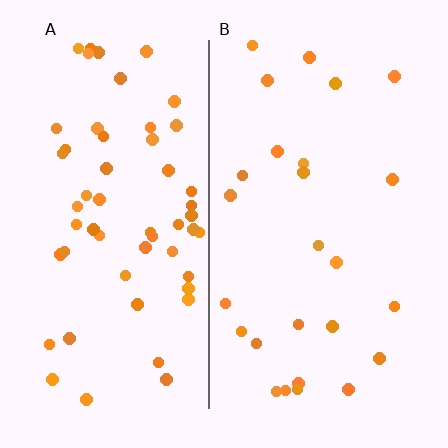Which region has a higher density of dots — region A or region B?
A (the left).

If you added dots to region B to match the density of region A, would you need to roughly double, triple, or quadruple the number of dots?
Approximately double.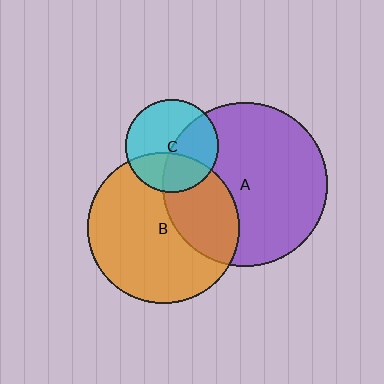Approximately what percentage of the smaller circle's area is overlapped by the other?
Approximately 45%.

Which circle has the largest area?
Circle A (purple).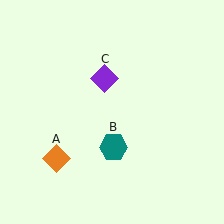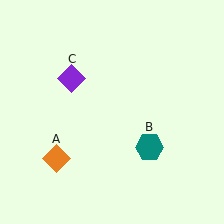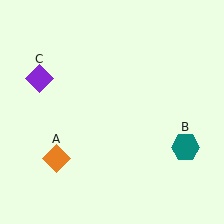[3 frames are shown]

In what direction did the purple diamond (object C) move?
The purple diamond (object C) moved left.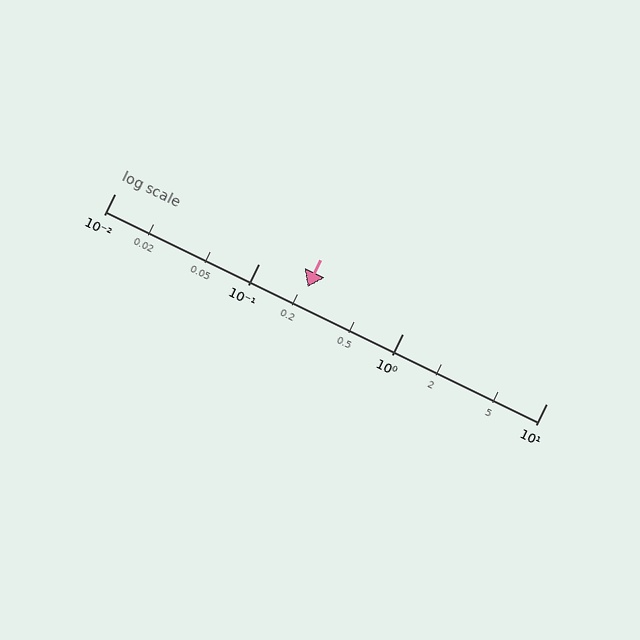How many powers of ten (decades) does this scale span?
The scale spans 3 decades, from 0.01 to 10.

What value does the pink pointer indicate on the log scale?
The pointer indicates approximately 0.22.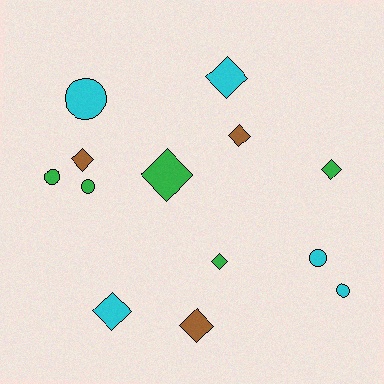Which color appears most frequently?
Cyan, with 5 objects.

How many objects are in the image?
There are 13 objects.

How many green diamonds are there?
There are 3 green diamonds.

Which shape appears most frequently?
Diamond, with 8 objects.